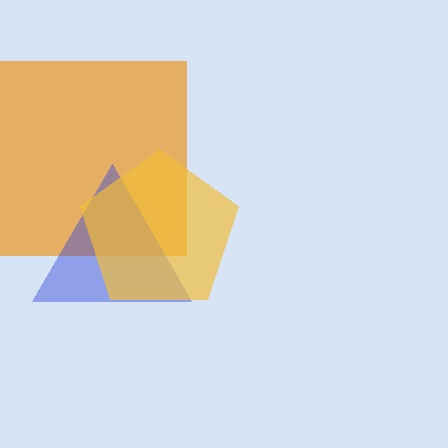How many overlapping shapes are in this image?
There are 3 overlapping shapes in the image.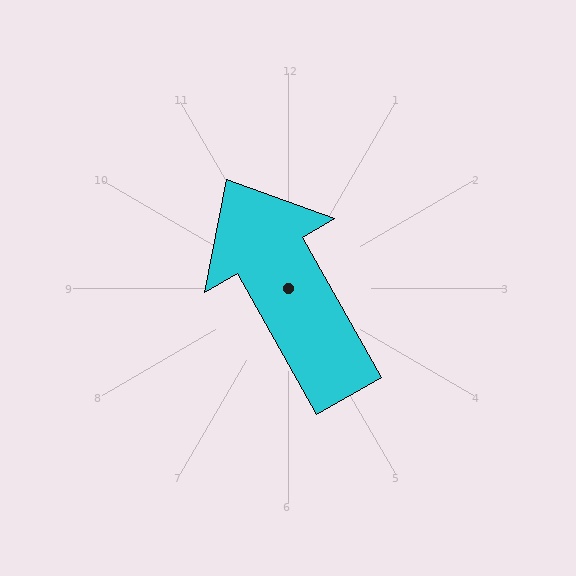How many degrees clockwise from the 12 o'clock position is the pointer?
Approximately 331 degrees.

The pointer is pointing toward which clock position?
Roughly 11 o'clock.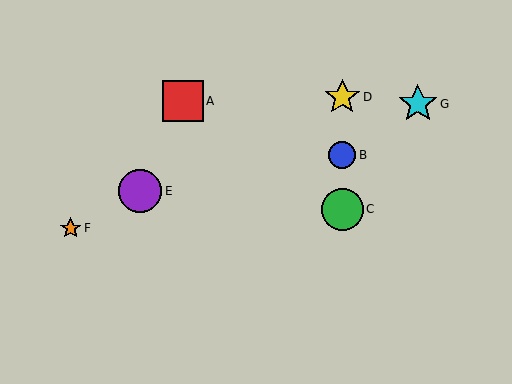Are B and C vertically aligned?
Yes, both are at x≈342.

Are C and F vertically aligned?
No, C is at x≈342 and F is at x≈71.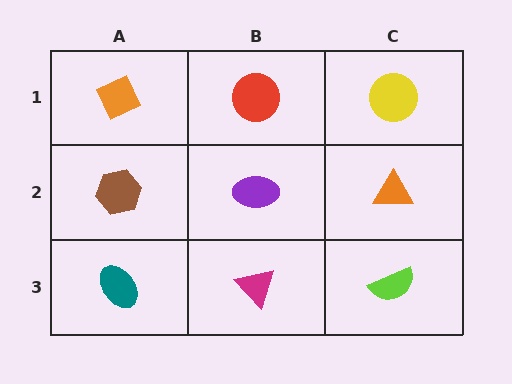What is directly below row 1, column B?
A purple ellipse.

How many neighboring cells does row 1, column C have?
2.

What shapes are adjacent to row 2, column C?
A yellow circle (row 1, column C), a lime semicircle (row 3, column C), a purple ellipse (row 2, column B).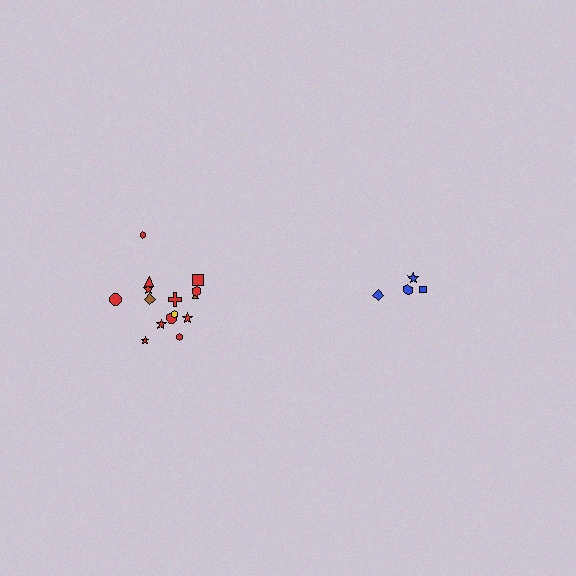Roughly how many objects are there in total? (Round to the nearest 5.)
Roughly 20 objects in total.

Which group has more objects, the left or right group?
The left group.